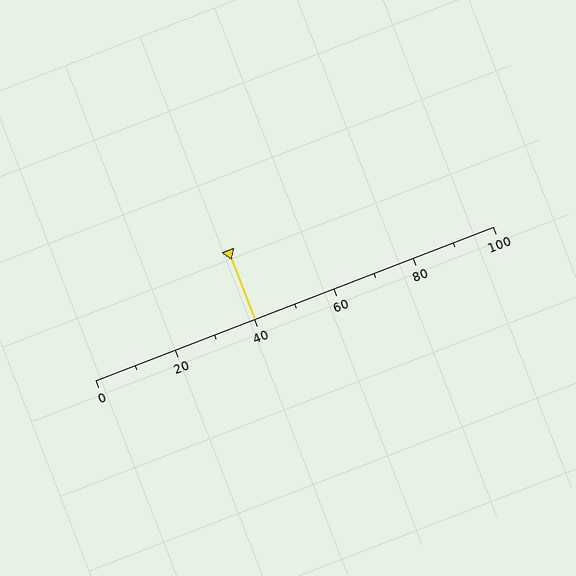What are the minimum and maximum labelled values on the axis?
The axis runs from 0 to 100.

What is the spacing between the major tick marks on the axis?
The major ticks are spaced 20 apart.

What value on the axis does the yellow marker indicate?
The marker indicates approximately 40.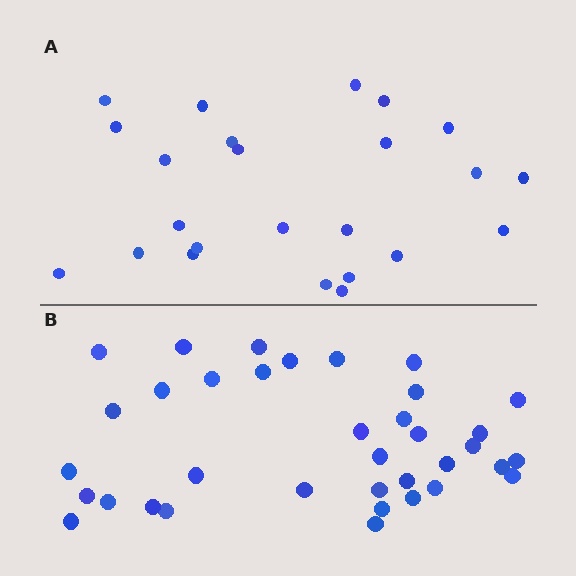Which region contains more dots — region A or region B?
Region B (the bottom region) has more dots.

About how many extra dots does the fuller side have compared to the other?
Region B has roughly 12 or so more dots than region A.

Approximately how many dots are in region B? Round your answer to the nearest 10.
About 40 dots. (The exact count is 36, which rounds to 40.)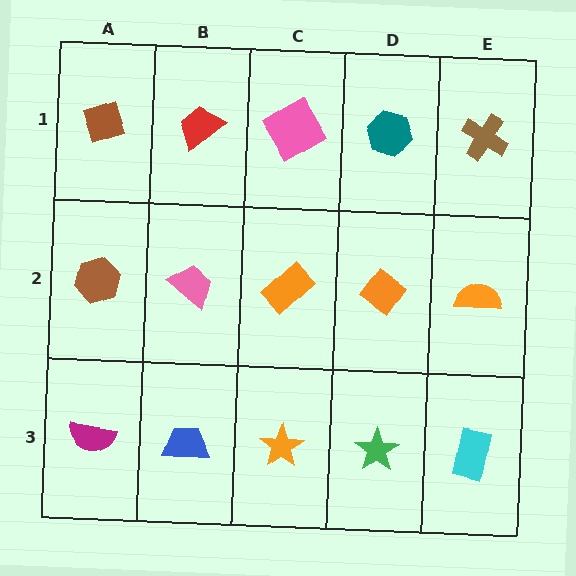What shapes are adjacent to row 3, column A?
A brown hexagon (row 2, column A), a blue trapezoid (row 3, column B).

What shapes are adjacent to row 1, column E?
An orange semicircle (row 2, column E), a teal hexagon (row 1, column D).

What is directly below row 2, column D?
A green star.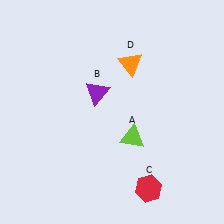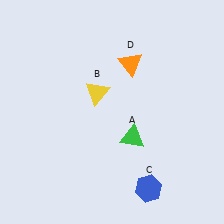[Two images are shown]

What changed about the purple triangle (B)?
In Image 1, B is purple. In Image 2, it changed to yellow.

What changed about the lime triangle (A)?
In Image 1, A is lime. In Image 2, it changed to green.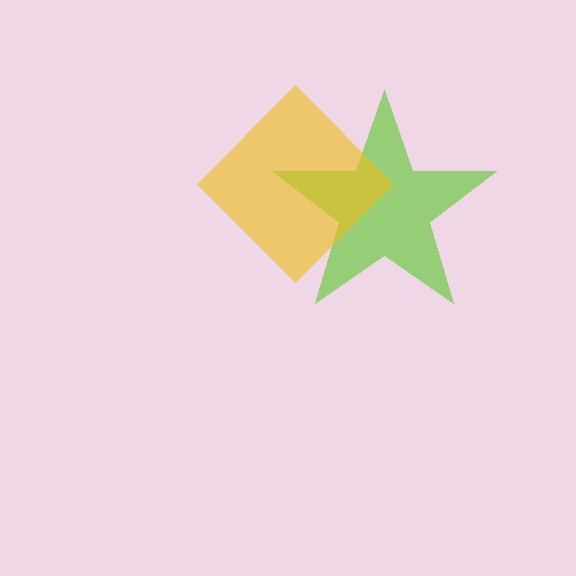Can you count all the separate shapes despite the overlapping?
Yes, there are 2 separate shapes.